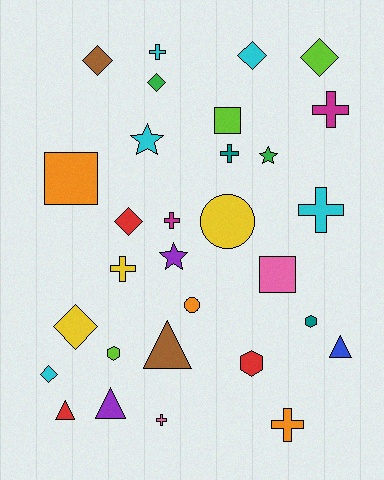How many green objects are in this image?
There are 2 green objects.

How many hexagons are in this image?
There are 3 hexagons.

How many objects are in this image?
There are 30 objects.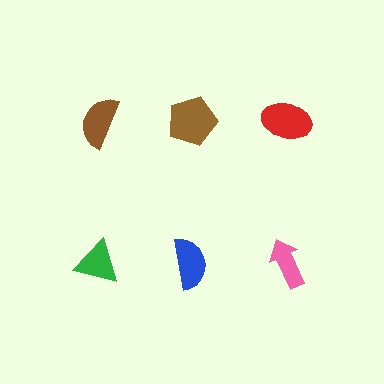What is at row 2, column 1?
A green triangle.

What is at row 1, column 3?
A red ellipse.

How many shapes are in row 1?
3 shapes.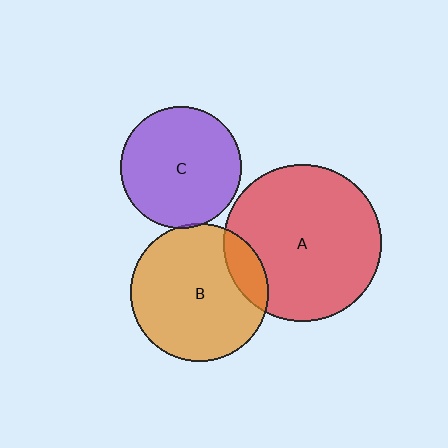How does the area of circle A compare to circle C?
Approximately 1.7 times.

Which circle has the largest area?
Circle A (red).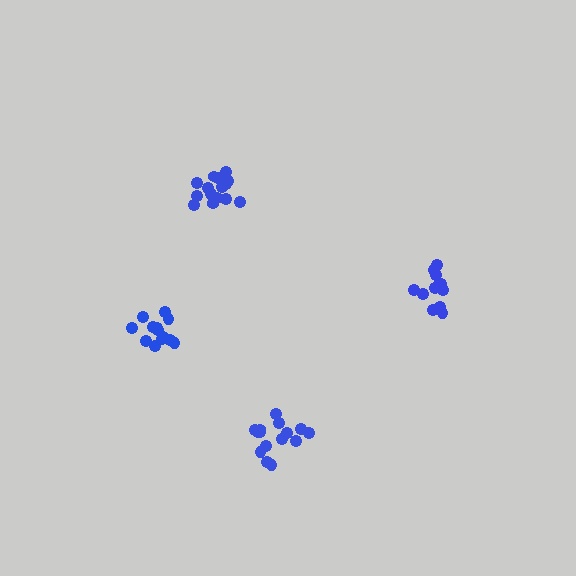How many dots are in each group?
Group 1: 13 dots, Group 2: 15 dots, Group 3: 13 dots, Group 4: 16 dots (57 total).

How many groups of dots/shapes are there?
There are 4 groups.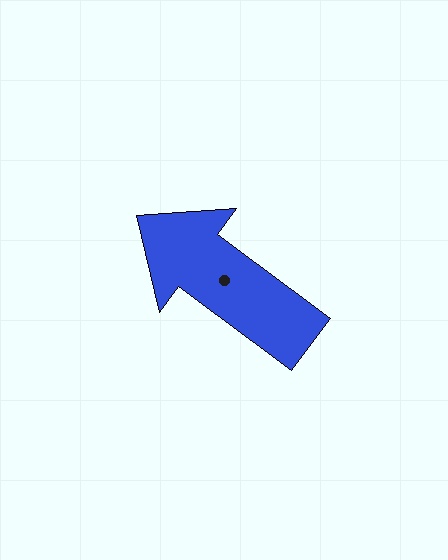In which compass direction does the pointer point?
Northwest.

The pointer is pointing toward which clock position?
Roughly 10 o'clock.